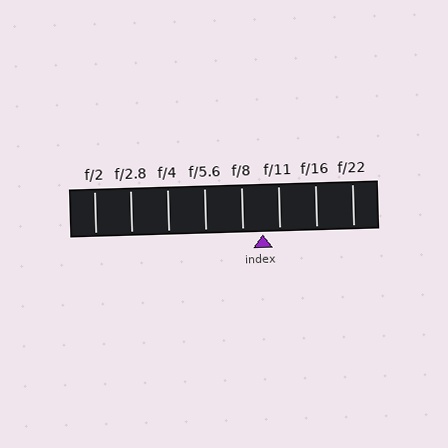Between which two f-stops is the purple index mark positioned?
The index mark is between f/8 and f/11.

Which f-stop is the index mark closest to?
The index mark is closest to f/11.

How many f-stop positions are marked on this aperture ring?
There are 8 f-stop positions marked.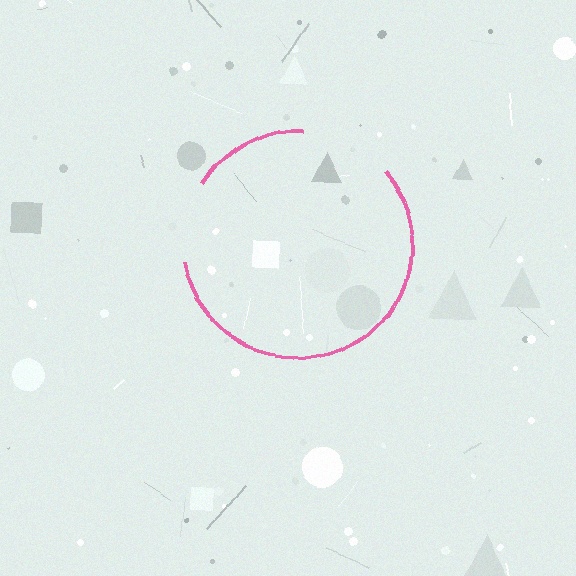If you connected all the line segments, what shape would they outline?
They would outline a circle.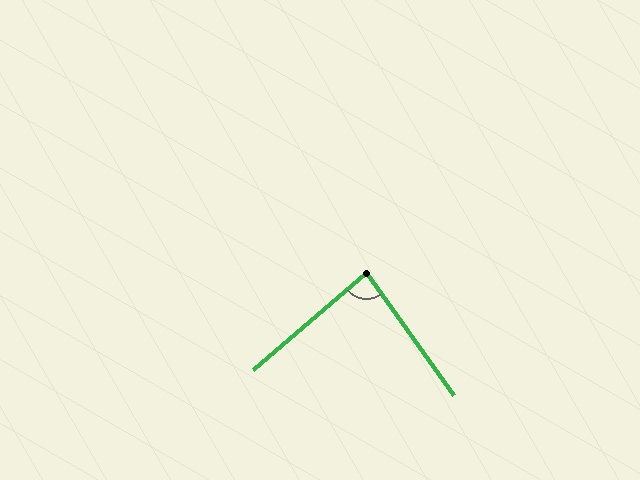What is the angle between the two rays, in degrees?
Approximately 85 degrees.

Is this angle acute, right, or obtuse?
It is approximately a right angle.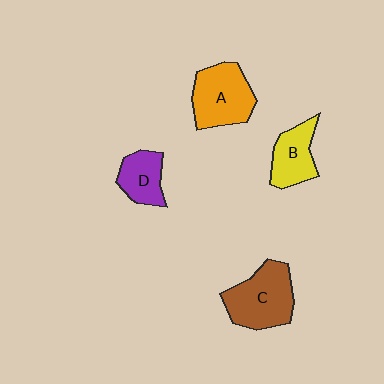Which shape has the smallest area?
Shape D (purple).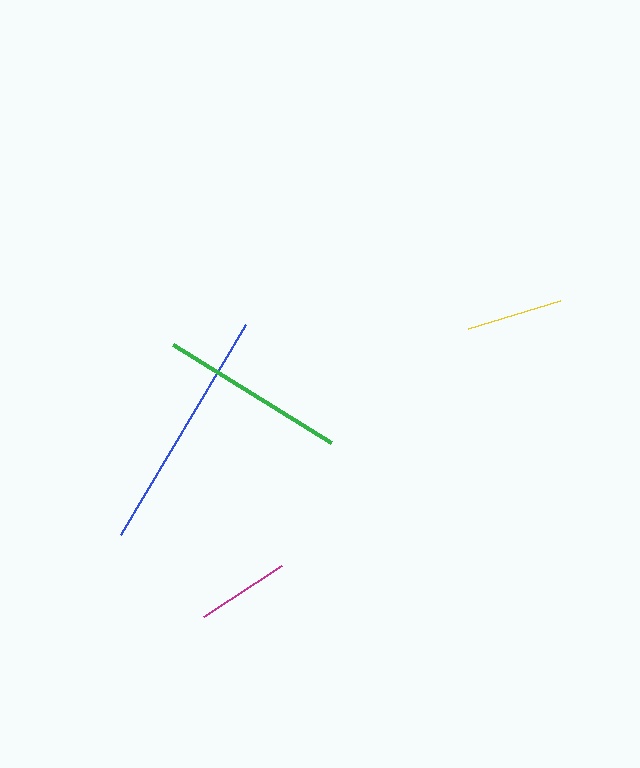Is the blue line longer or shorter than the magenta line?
The blue line is longer than the magenta line.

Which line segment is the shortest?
The magenta line is the shortest at approximately 93 pixels.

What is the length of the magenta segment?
The magenta segment is approximately 93 pixels long.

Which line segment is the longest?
The blue line is the longest at approximately 244 pixels.